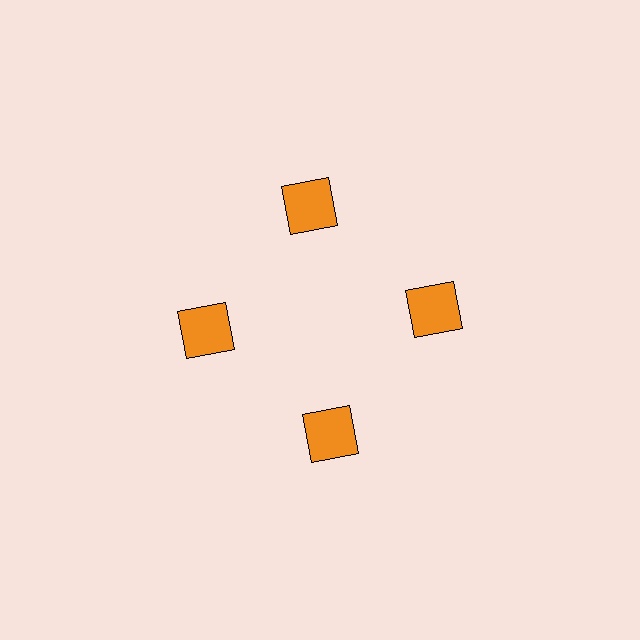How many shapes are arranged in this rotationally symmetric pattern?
There are 4 shapes, arranged in 4 groups of 1.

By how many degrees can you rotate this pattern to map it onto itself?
The pattern maps onto itself every 90 degrees of rotation.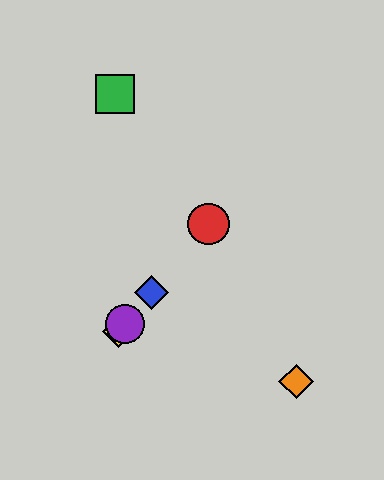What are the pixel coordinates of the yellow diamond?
The yellow diamond is at (119, 331).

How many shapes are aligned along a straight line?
4 shapes (the red circle, the blue diamond, the yellow diamond, the purple circle) are aligned along a straight line.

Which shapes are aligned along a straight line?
The red circle, the blue diamond, the yellow diamond, the purple circle are aligned along a straight line.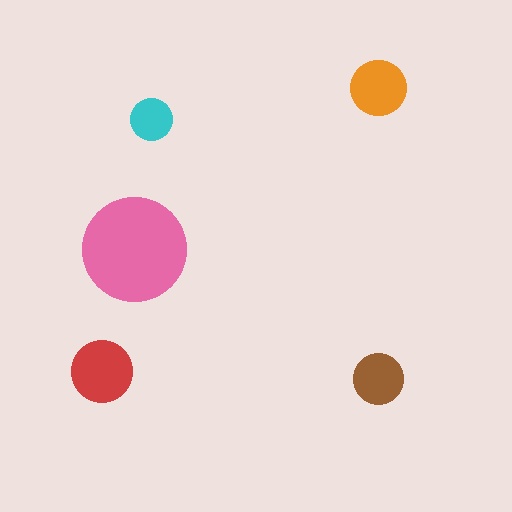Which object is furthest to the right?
The brown circle is rightmost.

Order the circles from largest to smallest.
the pink one, the red one, the orange one, the brown one, the cyan one.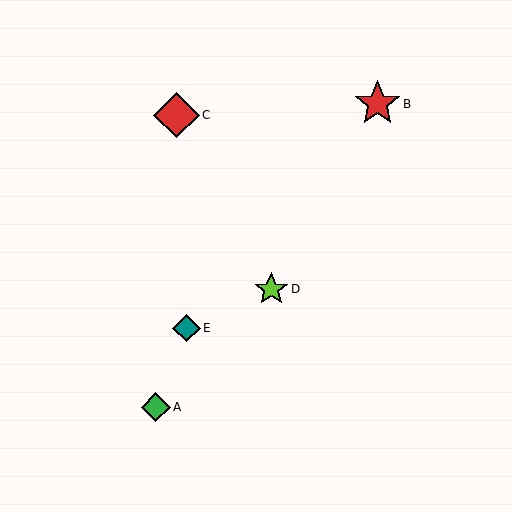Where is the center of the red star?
The center of the red star is at (377, 104).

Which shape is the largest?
The red star (labeled B) is the largest.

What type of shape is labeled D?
Shape D is a lime star.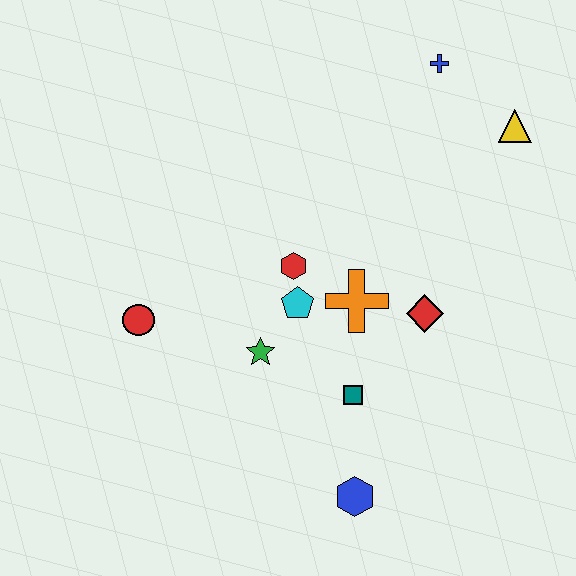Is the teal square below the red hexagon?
Yes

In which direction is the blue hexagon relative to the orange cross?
The blue hexagon is below the orange cross.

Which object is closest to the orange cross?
The cyan pentagon is closest to the orange cross.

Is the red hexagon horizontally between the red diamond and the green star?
Yes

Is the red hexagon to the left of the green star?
No